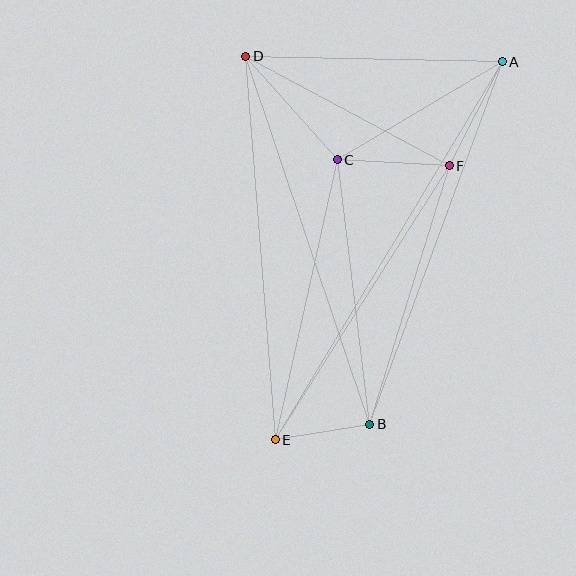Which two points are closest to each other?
Points B and E are closest to each other.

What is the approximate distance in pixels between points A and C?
The distance between A and C is approximately 192 pixels.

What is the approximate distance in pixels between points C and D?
The distance between C and D is approximately 138 pixels.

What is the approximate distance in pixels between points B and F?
The distance between B and F is approximately 270 pixels.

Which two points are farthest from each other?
Points A and E are farthest from each other.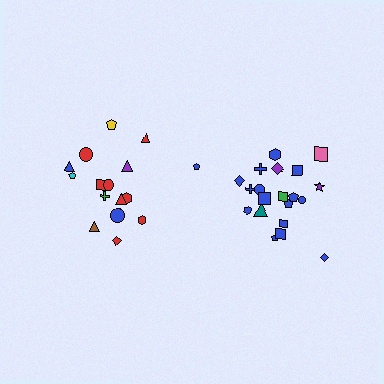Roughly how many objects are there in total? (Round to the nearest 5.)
Roughly 35 objects in total.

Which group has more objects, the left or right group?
The right group.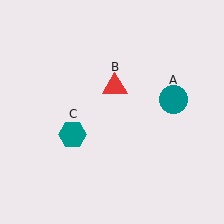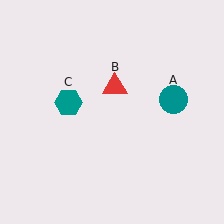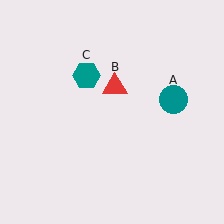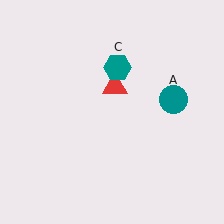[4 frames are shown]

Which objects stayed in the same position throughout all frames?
Teal circle (object A) and red triangle (object B) remained stationary.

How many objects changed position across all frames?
1 object changed position: teal hexagon (object C).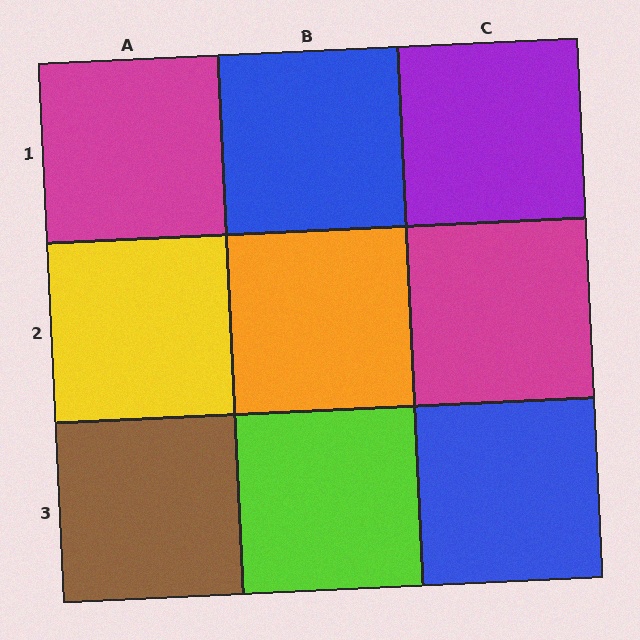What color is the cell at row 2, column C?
Magenta.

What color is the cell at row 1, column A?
Magenta.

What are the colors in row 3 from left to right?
Brown, lime, blue.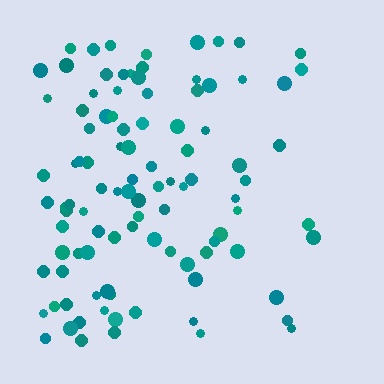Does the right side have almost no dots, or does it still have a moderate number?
Still a moderate number, just noticeably fewer than the left.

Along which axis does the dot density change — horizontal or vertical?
Horizontal.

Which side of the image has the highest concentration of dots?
The left.